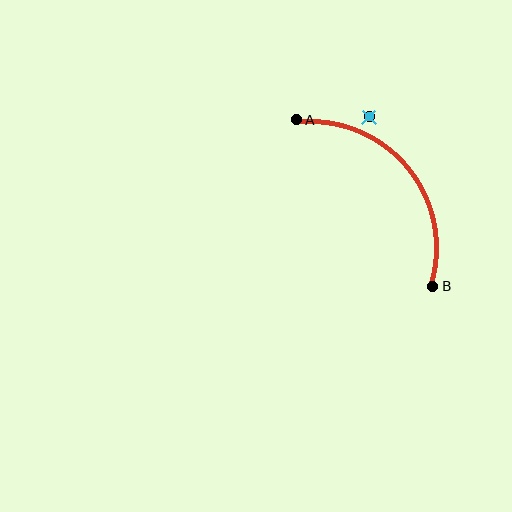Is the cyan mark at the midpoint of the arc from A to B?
No — the cyan mark does not lie on the arc at all. It sits slightly outside the curve.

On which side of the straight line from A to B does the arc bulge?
The arc bulges above and to the right of the straight line connecting A and B.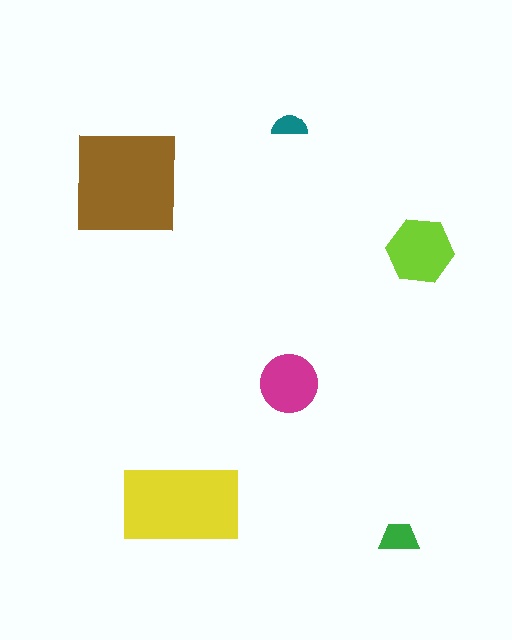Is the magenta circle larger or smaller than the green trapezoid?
Larger.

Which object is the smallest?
The teal semicircle.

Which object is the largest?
The brown square.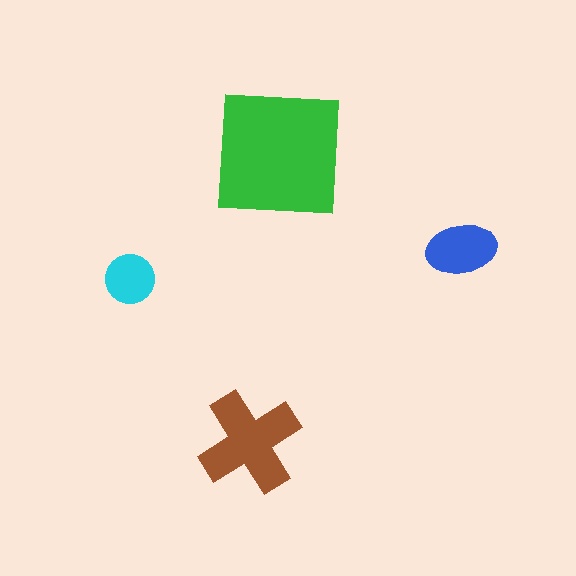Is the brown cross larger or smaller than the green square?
Smaller.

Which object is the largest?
The green square.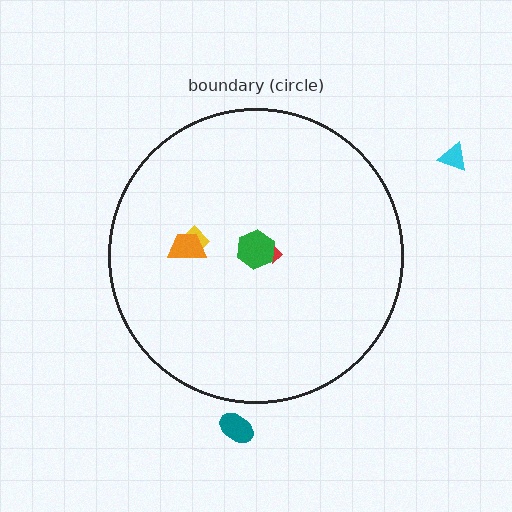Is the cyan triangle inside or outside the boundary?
Outside.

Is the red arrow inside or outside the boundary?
Inside.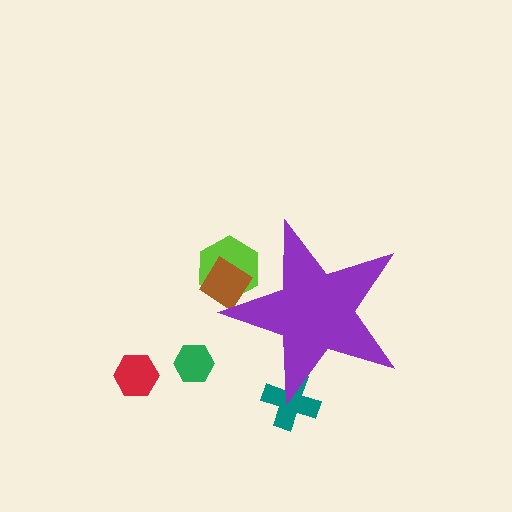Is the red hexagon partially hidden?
No, the red hexagon is fully visible.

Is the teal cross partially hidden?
Yes, the teal cross is partially hidden behind the purple star.